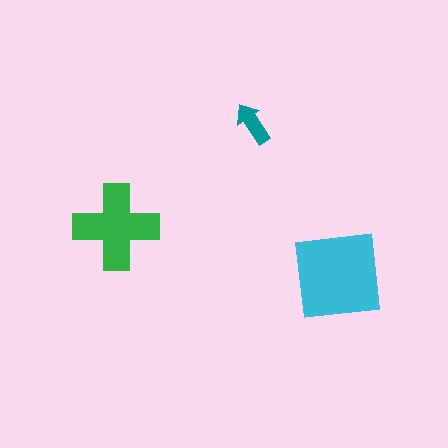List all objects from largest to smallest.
The cyan square, the green cross, the teal arrow.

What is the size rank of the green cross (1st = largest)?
2nd.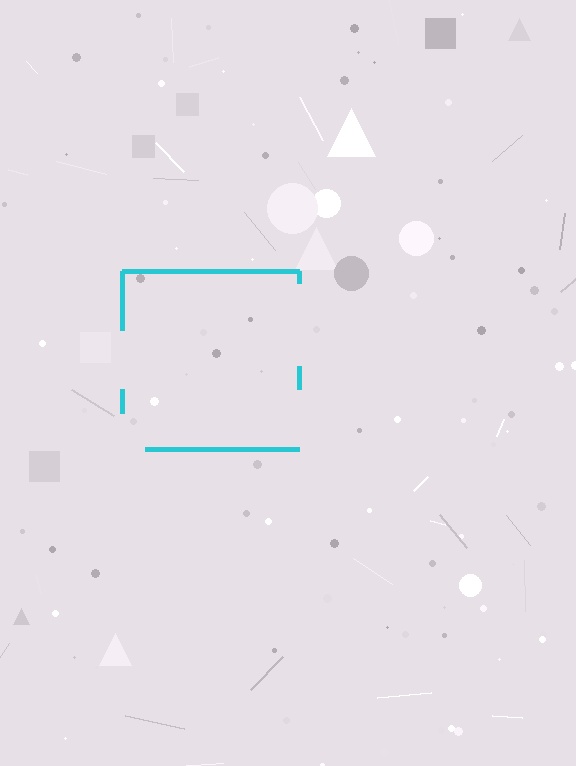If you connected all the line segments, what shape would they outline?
They would outline a square.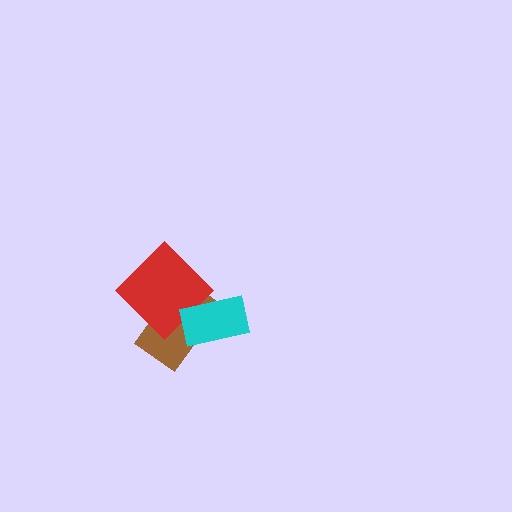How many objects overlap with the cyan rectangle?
2 objects overlap with the cyan rectangle.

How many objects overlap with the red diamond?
2 objects overlap with the red diamond.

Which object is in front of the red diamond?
The cyan rectangle is in front of the red diamond.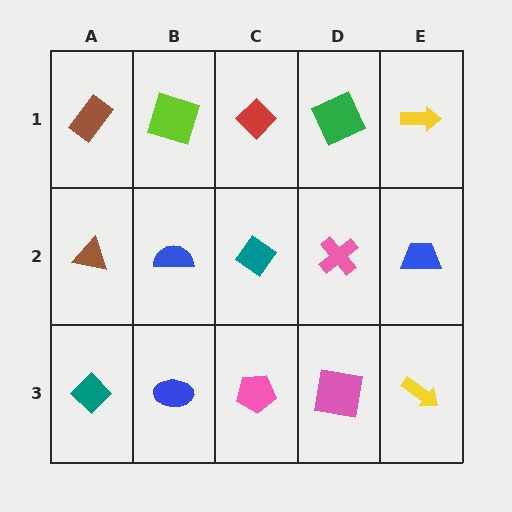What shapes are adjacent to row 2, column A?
A brown rectangle (row 1, column A), a teal diamond (row 3, column A), a blue semicircle (row 2, column B).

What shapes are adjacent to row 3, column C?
A teal diamond (row 2, column C), a blue ellipse (row 3, column B), a pink square (row 3, column D).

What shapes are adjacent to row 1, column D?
A pink cross (row 2, column D), a red diamond (row 1, column C), a yellow arrow (row 1, column E).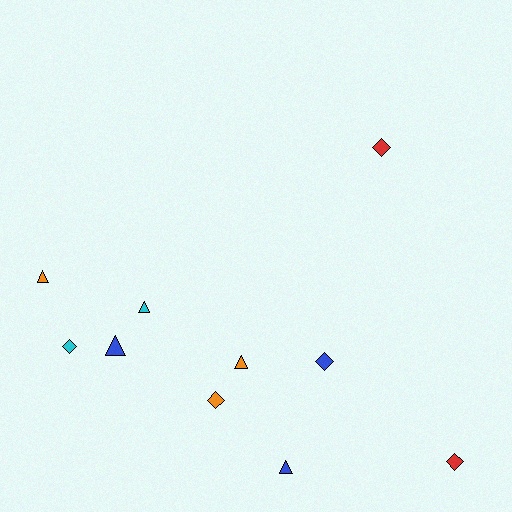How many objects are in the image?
There are 10 objects.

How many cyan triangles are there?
There is 1 cyan triangle.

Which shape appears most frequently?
Triangle, with 5 objects.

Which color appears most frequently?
Blue, with 3 objects.